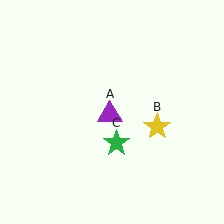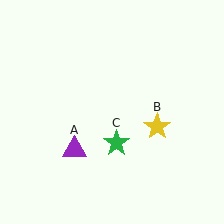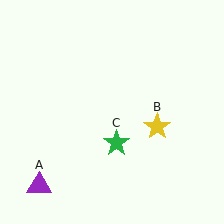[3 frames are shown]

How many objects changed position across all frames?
1 object changed position: purple triangle (object A).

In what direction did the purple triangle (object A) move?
The purple triangle (object A) moved down and to the left.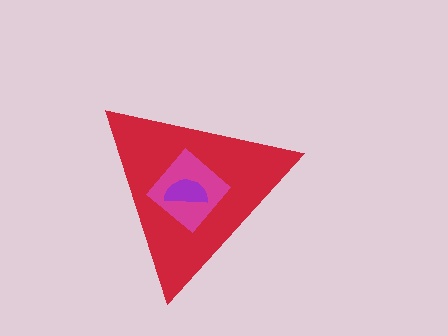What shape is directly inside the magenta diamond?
The purple semicircle.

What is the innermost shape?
The purple semicircle.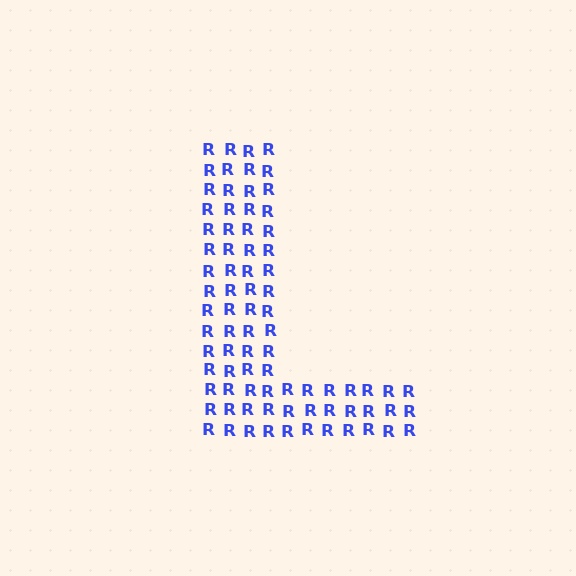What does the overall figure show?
The overall figure shows the letter L.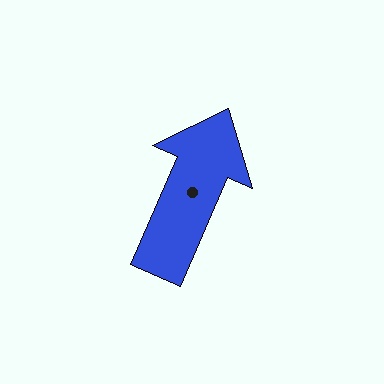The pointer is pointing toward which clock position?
Roughly 1 o'clock.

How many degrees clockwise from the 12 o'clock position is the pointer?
Approximately 24 degrees.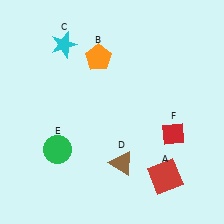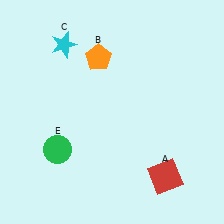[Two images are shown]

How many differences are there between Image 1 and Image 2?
There are 2 differences between the two images.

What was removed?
The brown triangle (D), the red diamond (F) were removed in Image 2.